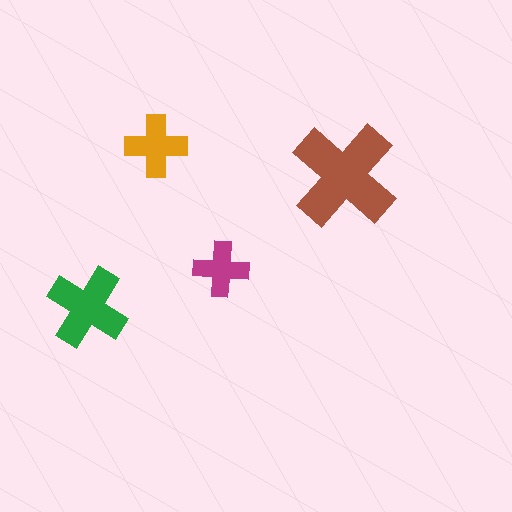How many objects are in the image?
There are 4 objects in the image.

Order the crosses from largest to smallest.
the brown one, the green one, the orange one, the magenta one.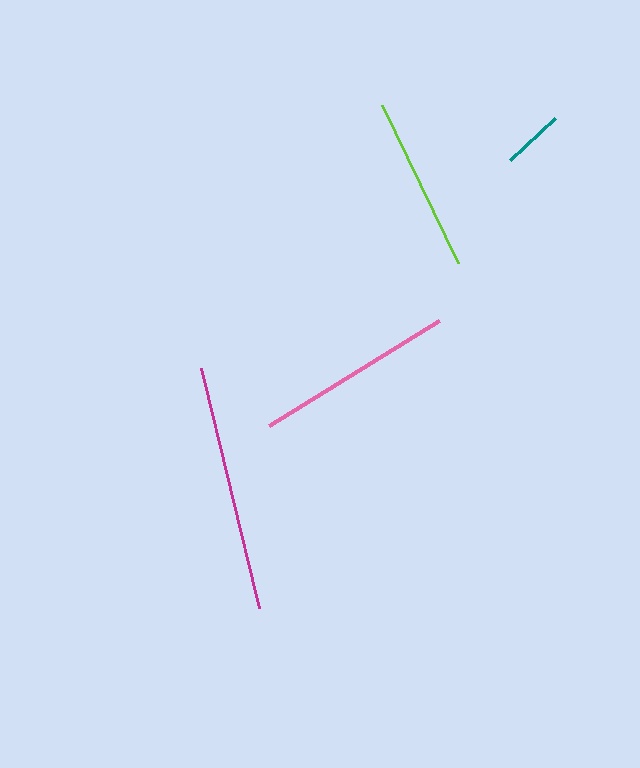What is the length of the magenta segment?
The magenta segment is approximately 247 pixels long.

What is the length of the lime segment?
The lime segment is approximately 175 pixels long.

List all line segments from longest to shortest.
From longest to shortest: magenta, pink, lime, teal.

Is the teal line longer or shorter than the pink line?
The pink line is longer than the teal line.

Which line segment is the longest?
The magenta line is the longest at approximately 247 pixels.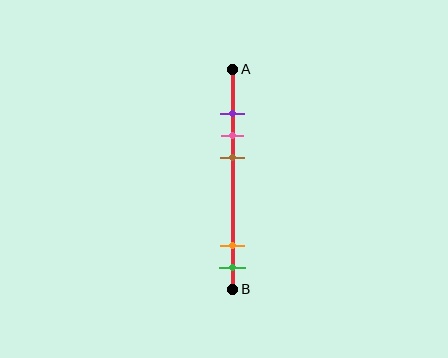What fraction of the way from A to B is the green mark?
The green mark is approximately 90% (0.9) of the way from A to B.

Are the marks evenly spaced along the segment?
No, the marks are not evenly spaced.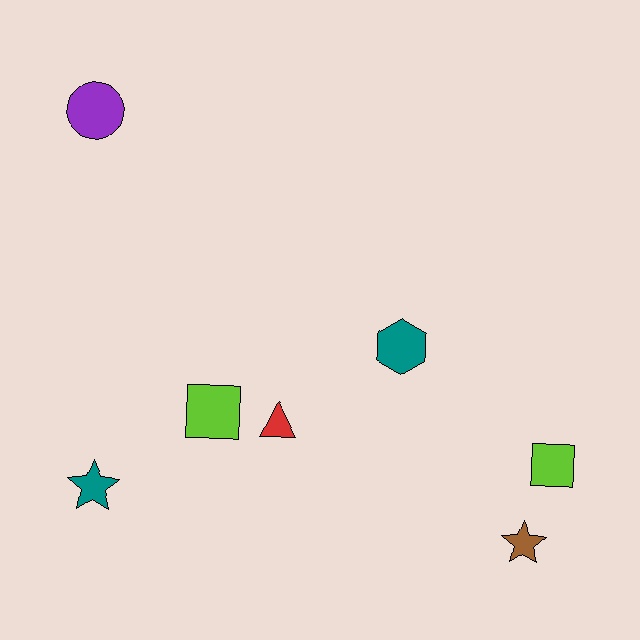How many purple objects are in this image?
There is 1 purple object.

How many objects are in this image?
There are 7 objects.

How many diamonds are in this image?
There are no diamonds.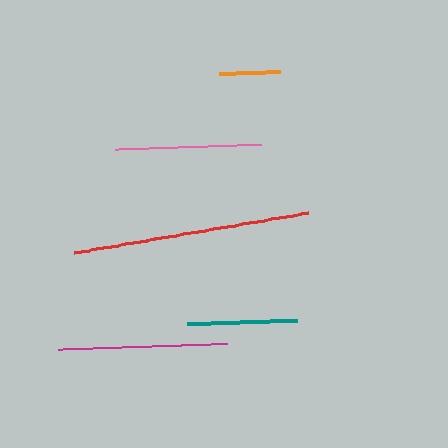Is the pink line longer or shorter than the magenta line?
The magenta line is longer than the pink line.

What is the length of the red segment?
The red segment is approximately 238 pixels long.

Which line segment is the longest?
The red line is the longest at approximately 238 pixels.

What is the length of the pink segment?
The pink segment is approximately 146 pixels long.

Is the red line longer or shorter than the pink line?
The red line is longer than the pink line.